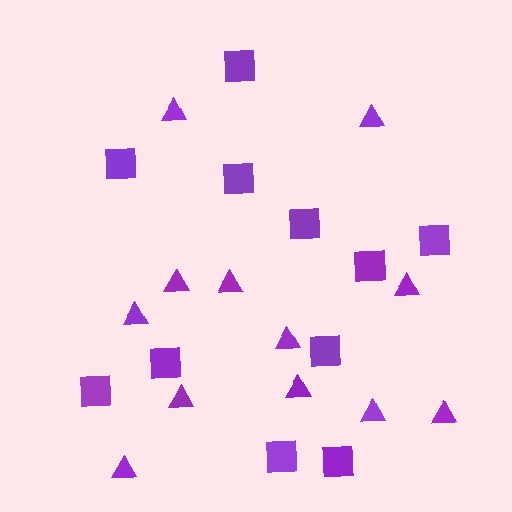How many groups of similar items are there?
There are 2 groups: one group of squares (11) and one group of triangles (12).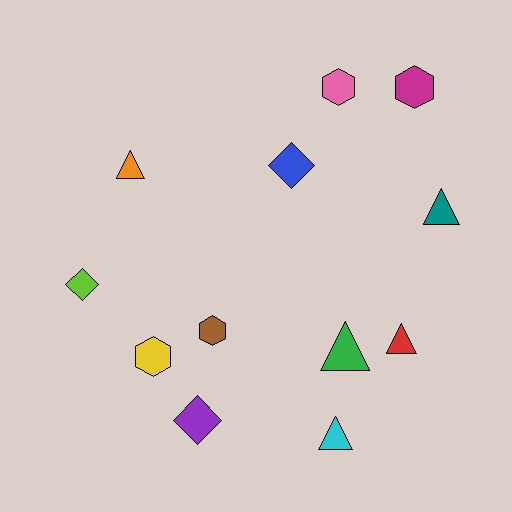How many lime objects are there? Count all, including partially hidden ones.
There is 1 lime object.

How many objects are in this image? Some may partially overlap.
There are 12 objects.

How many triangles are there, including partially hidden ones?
There are 5 triangles.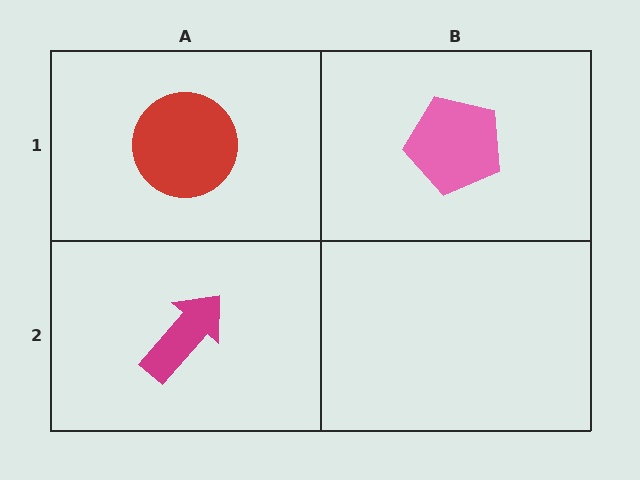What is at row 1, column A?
A red circle.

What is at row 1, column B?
A pink pentagon.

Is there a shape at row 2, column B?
No, that cell is empty.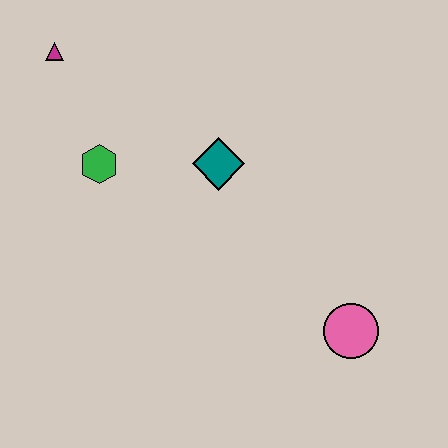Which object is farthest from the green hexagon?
The pink circle is farthest from the green hexagon.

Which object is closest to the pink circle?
The teal diamond is closest to the pink circle.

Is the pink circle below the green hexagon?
Yes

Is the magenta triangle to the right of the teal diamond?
No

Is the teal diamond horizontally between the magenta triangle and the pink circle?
Yes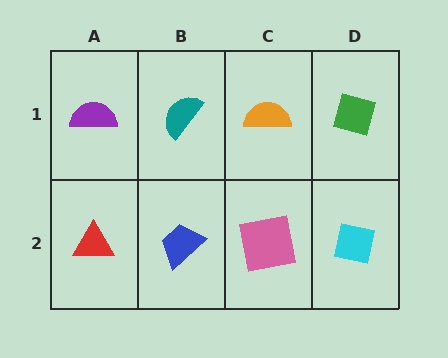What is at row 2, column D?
A cyan square.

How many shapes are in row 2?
4 shapes.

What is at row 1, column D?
A green square.